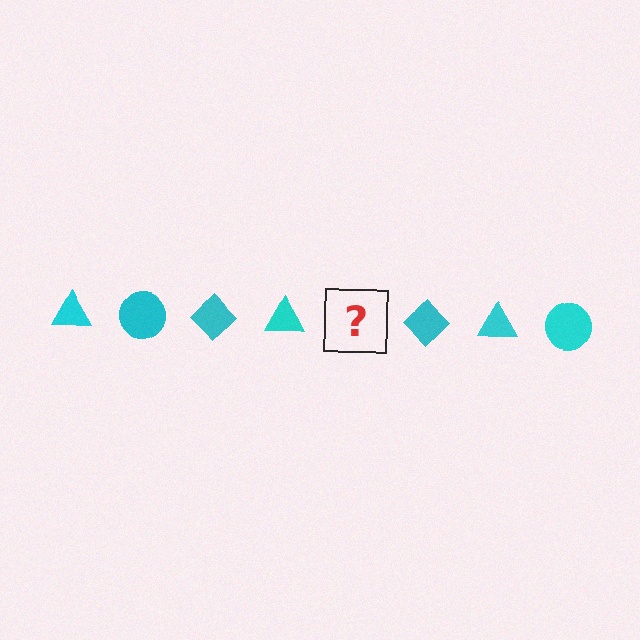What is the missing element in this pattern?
The missing element is a cyan circle.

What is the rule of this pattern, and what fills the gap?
The rule is that the pattern cycles through triangle, circle, diamond shapes in cyan. The gap should be filled with a cyan circle.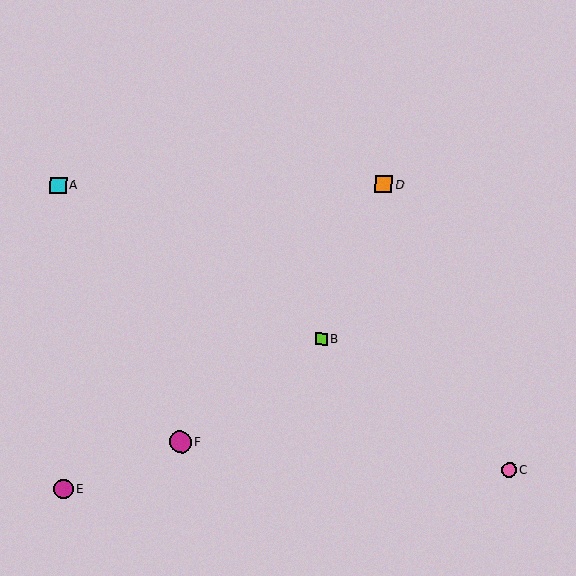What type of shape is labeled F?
Shape F is a magenta circle.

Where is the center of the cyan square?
The center of the cyan square is at (58, 185).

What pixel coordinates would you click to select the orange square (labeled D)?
Click at (384, 184) to select the orange square D.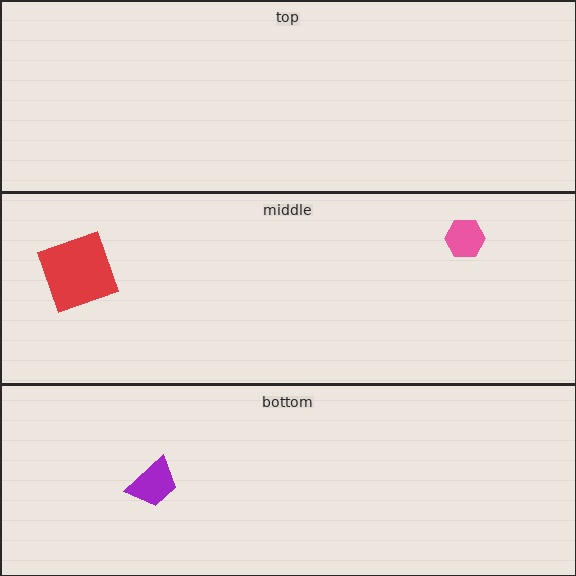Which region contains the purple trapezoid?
The bottom region.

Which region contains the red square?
The middle region.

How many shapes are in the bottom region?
1.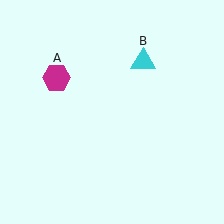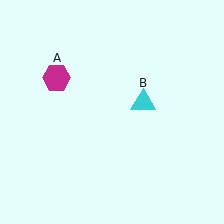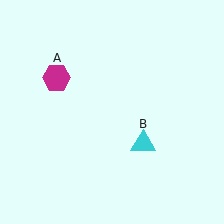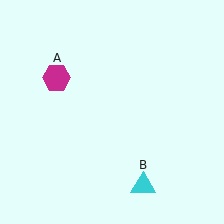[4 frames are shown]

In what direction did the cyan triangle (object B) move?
The cyan triangle (object B) moved down.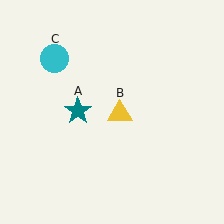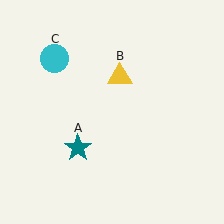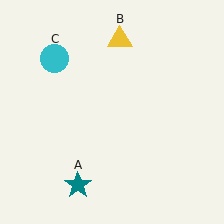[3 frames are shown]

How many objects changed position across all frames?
2 objects changed position: teal star (object A), yellow triangle (object B).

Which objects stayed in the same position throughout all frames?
Cyan circle (object C) remained stationary.